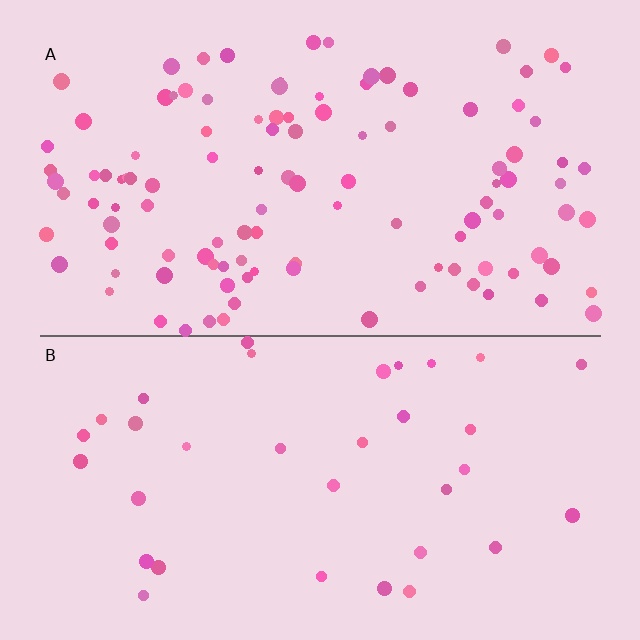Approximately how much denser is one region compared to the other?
Approximately 3.2× — region A over region B.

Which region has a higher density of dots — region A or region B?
A (the top).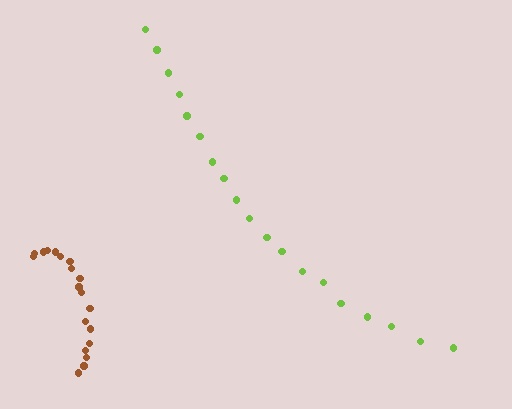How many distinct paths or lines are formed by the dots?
There are 2 distinct paths.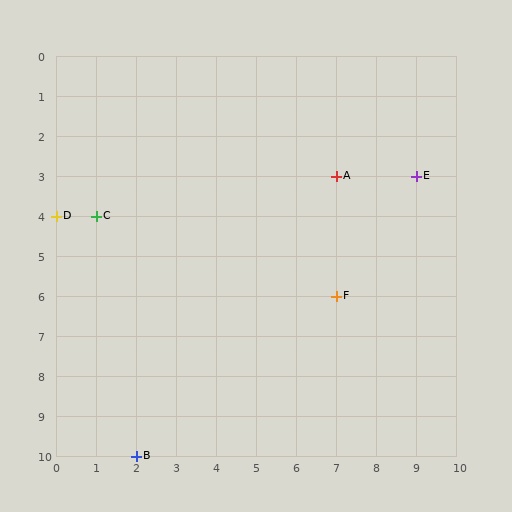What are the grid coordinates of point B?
Point B is at grid coordinates (2, 10).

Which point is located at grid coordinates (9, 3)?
Point E is at (9, 3).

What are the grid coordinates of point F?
Point F is at grid coordinates (7, 6).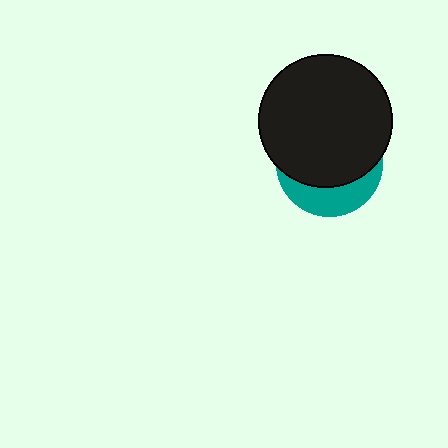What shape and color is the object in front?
The object in front is a black circle.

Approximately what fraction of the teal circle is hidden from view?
Roughly 69% of the teal circle is hidden behind the black circle.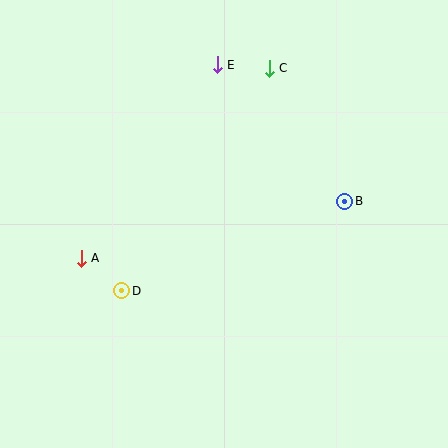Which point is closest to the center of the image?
Point D at (122, 291) is closest to the center.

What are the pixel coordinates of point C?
Point C is at (269, 68).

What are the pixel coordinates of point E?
Point E is at (217, 65).